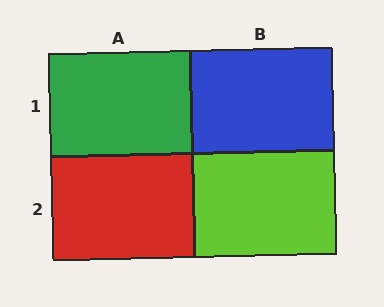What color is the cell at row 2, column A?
Red.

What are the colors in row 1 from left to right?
Green, blue.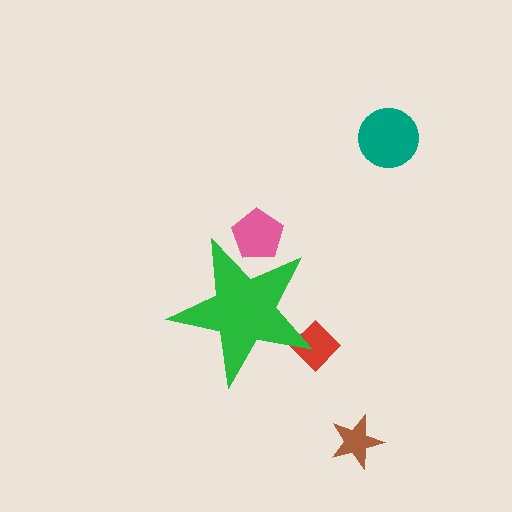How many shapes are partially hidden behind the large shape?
2 shapes are partially hidden.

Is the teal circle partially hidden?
No, the teal circle is fully visible.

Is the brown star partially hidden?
No, the brown star is fully visible.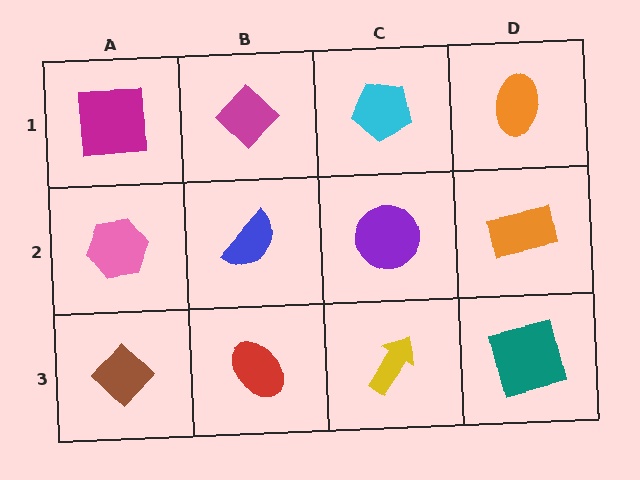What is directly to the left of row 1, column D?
A cyan pentagon.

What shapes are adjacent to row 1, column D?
An orange rectangle (row 2, column D), a cyan pentagon (row 1, column C).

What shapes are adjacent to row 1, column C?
A purple circle (row 2, column C), a magenta diamond (row 1, column B), an orange ellipse (row 1, column D).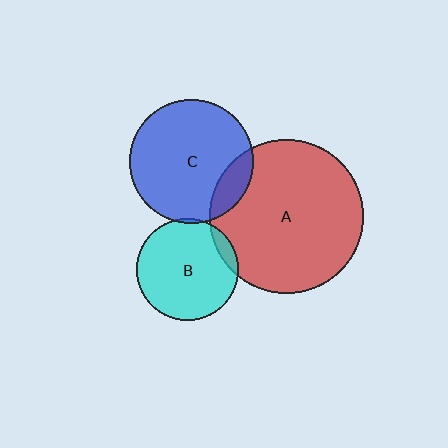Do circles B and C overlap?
Yes.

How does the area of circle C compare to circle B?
Approximately 1.5 times.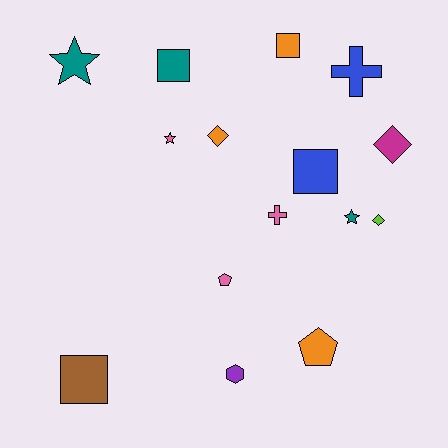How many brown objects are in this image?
There is 1 brown object.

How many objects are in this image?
There are 15 objects.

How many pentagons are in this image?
There are 2 pentagons.